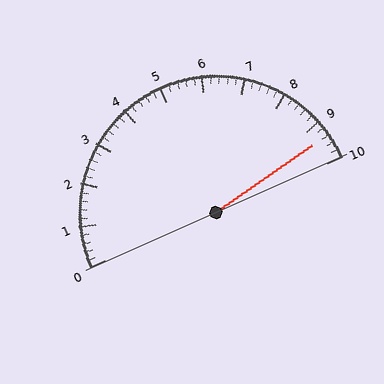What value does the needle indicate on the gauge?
The needle indicates approximately 9.4.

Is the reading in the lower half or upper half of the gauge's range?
The reading is in the upper half of the range (0 to 10).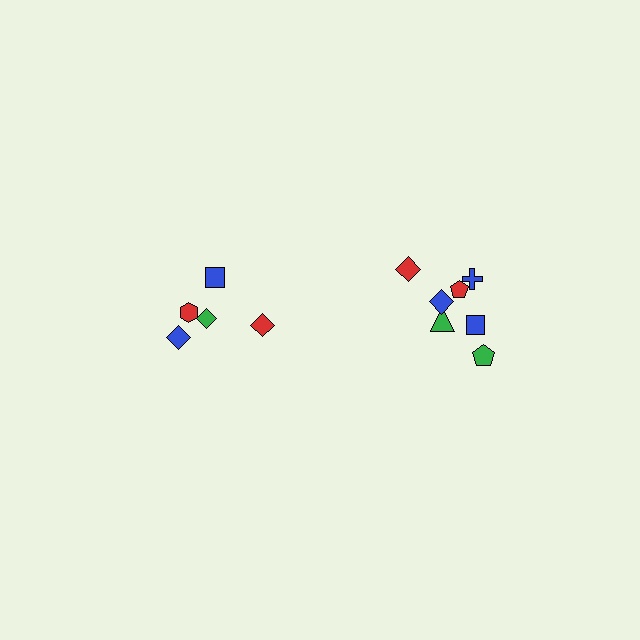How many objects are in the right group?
There are 7 objects.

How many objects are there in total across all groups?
There are 12 objects.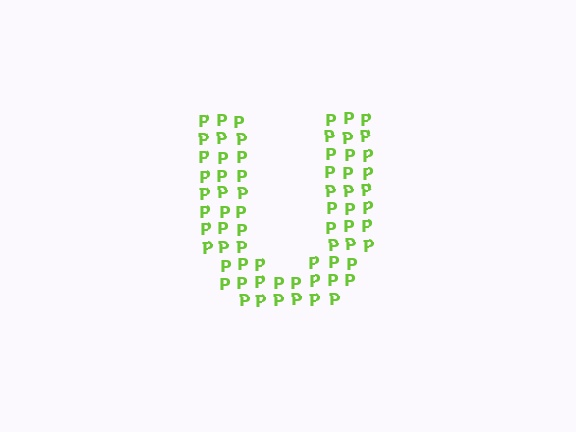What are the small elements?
The small elements are letter P's.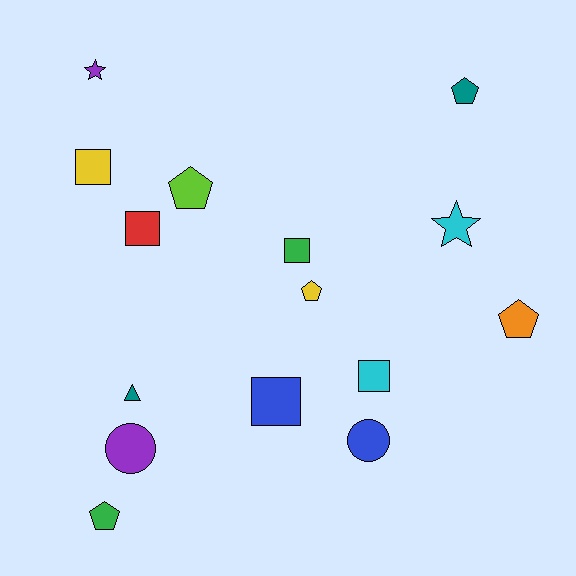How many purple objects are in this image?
There are 2 purple objects.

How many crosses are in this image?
There are no crosses.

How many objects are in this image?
There are 15 objects.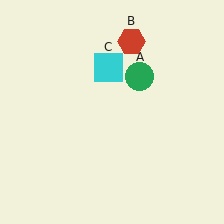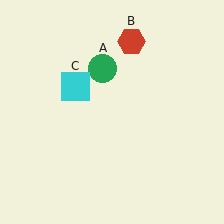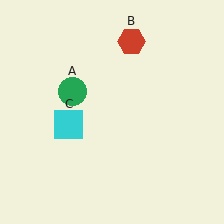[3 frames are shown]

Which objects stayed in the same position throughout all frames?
Red hexagon (object B) remained stationary.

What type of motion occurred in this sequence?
The green circle (object A), cyan square (object C) rotated counterclockwise around the center of the scene.